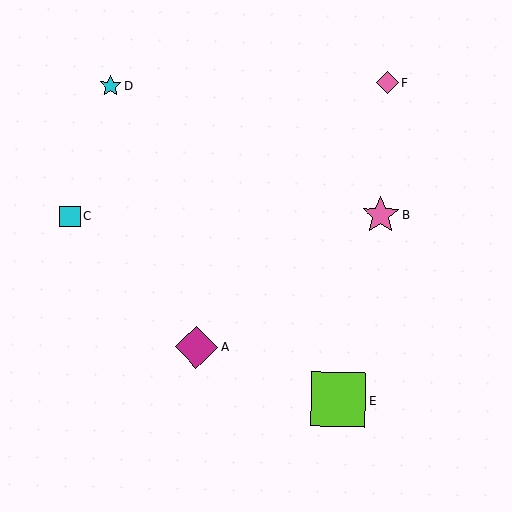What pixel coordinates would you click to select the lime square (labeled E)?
Click at (338, 400) to select the lime square E.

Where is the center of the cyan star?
The center of the cyan star is at (110, 86).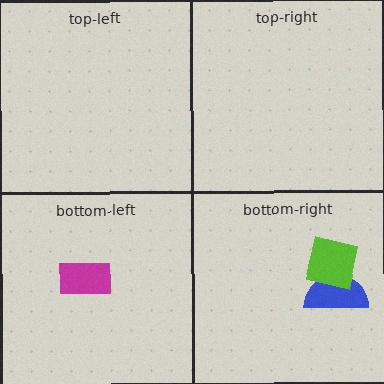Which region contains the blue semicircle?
The bottom-right region.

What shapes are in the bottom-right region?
The blue semicircle, the lime square.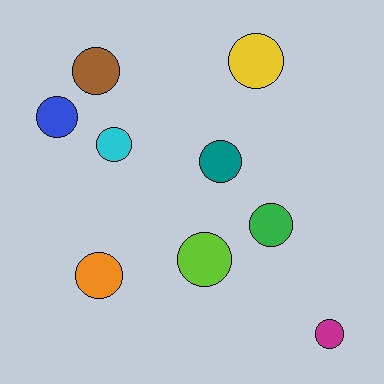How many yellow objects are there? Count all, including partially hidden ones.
There is 1 yellow object.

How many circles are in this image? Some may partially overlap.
There are 9 circles.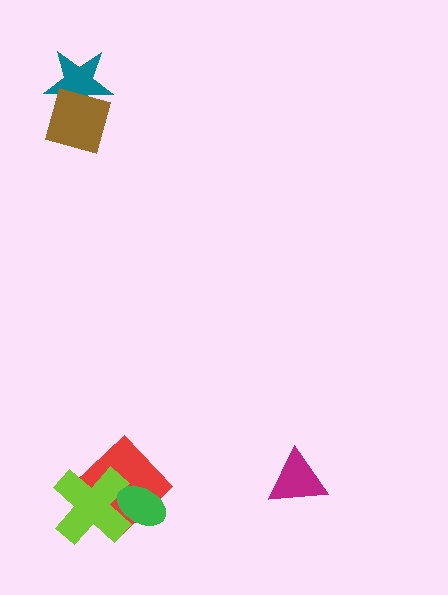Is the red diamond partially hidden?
Yes, it is partially covered by another shape.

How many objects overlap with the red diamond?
2 objects overlap with the red diamond.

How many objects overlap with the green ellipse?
2 objects overlap with the green ellipse.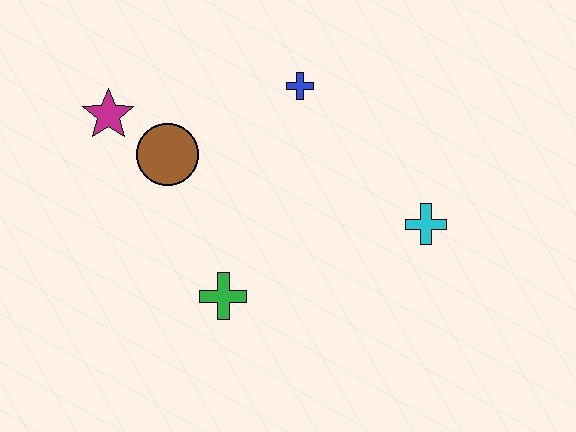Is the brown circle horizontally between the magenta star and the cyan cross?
Yes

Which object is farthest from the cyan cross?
The magenta star is farthest from the cyan cross.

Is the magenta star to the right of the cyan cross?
No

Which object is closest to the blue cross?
The brown circle is closest to the blue cross.